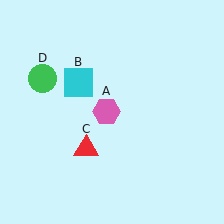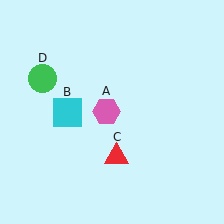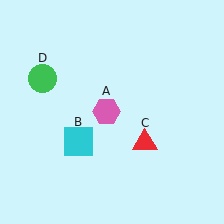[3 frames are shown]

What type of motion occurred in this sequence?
The cyan square (object B), red triangle (object C) rotated counterclockwise around the center of the scene.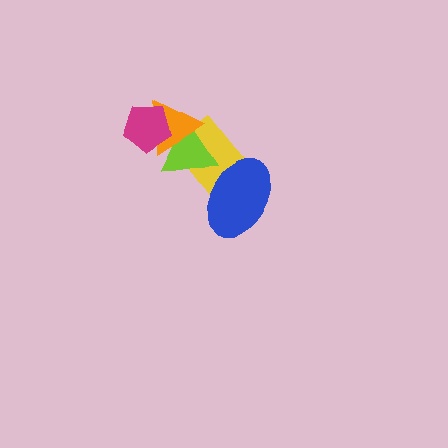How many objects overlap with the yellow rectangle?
3 objects overlap with the yellow rectangle.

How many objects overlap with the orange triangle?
3 objects overlap with the orange triangle.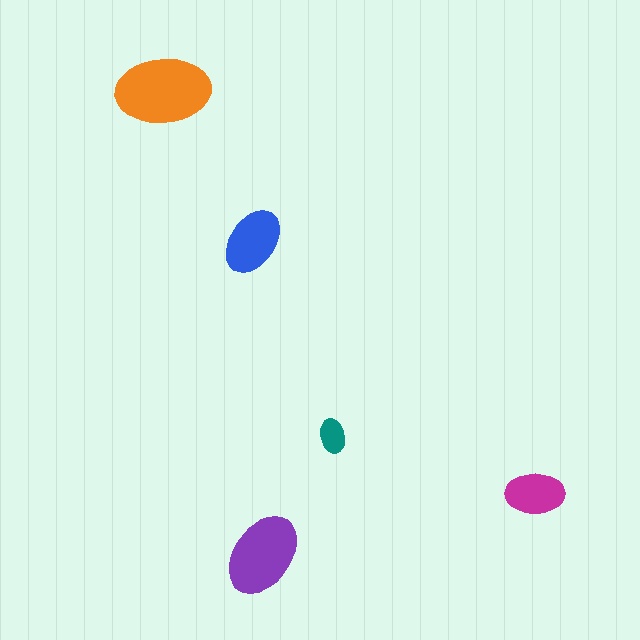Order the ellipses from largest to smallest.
the orange one, the purple one, the blue one, the magenta one, the teal one.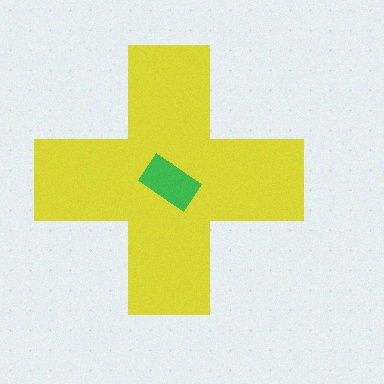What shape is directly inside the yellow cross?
The green rectangle.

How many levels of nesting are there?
2.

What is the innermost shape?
The green rectangle.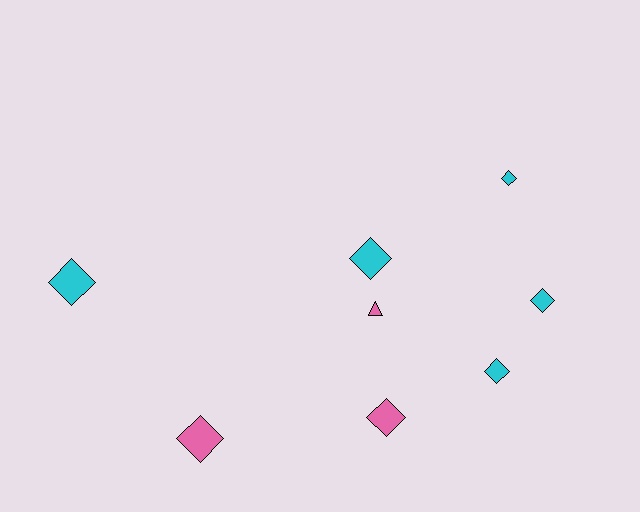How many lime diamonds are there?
There are no lime diamonds.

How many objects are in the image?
There are 8 objects.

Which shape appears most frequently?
Diamond, with 7 objects.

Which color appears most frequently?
Cyan, with 5 objects.